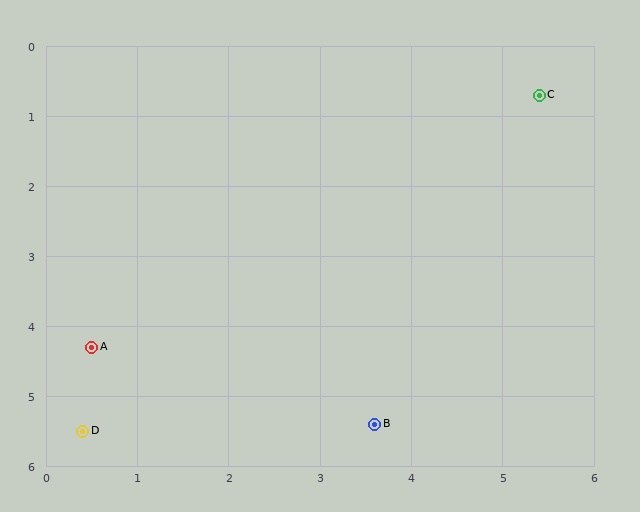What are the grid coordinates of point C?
Point C is at approximately (5.4, 0.7).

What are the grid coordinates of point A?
Point A is at approximately (0.5, 4.3).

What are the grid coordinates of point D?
Point D is at approximately (0.4, 5.5).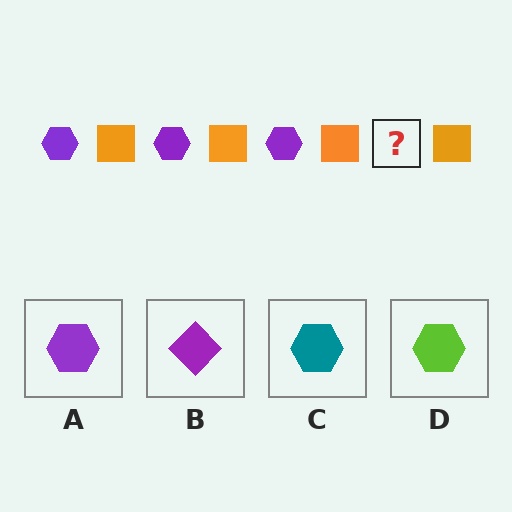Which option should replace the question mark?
Option A.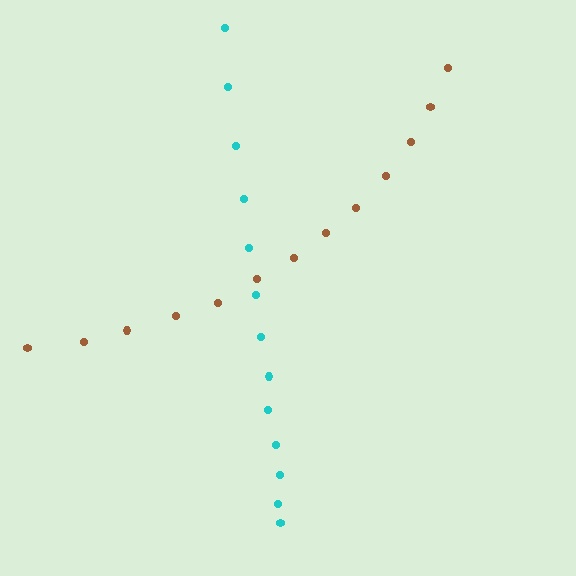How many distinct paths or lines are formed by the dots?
There are 2 distinct paths.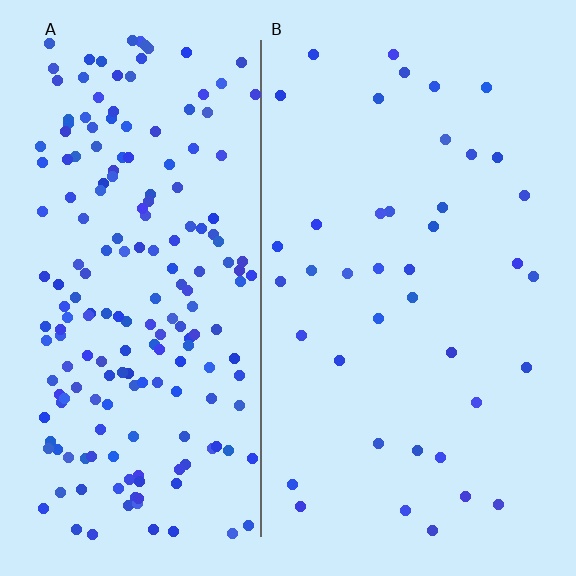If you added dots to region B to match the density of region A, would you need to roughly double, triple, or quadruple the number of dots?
Approximately quadruple.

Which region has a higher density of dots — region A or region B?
A (the left).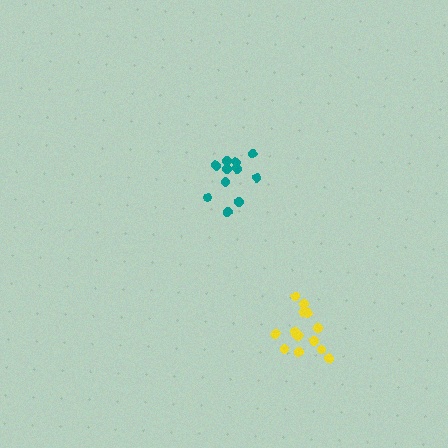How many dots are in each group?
Group 1: 13 dots, Group 2: 11 dots (24 total).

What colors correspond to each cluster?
The clusters are colored: yellow, teal.